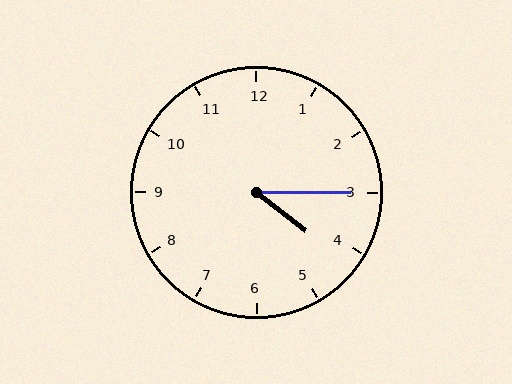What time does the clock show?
4:15.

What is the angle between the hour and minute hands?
Approximately 38 degrees.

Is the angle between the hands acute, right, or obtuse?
It is acute.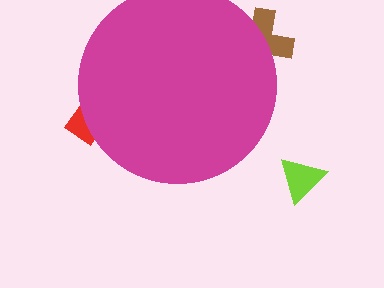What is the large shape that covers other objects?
A magenta circle.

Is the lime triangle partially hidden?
No, the lime triangle is fully visible.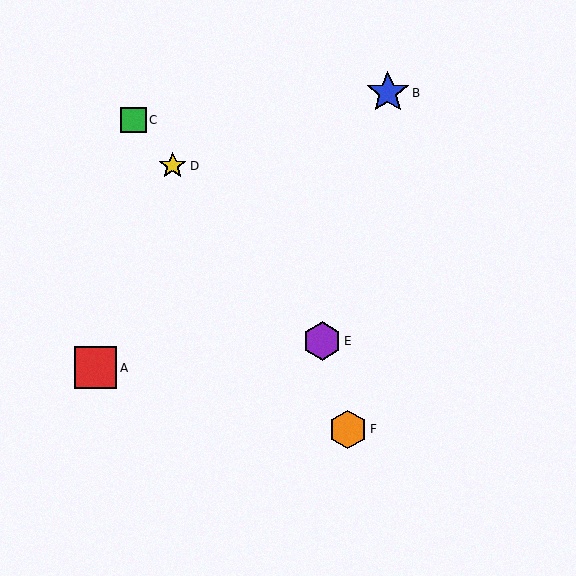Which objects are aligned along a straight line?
Objects C, D, E are aligned along a straight line.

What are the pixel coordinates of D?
Object D is at (173, 166).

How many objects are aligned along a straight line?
3 objects (C, D, E) are aligned along a straight line.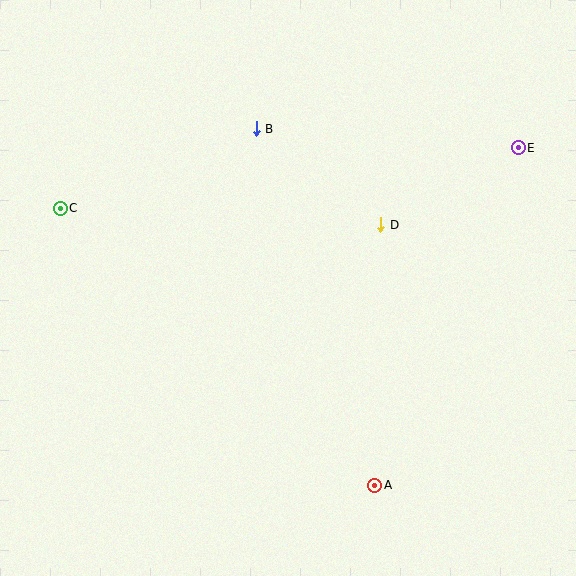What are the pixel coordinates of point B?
Point B is at (256, 129).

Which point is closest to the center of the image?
Point D at (381, 225) is closest to the center.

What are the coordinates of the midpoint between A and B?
The midpoint between A and B is at (316, 307).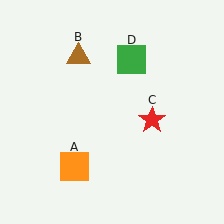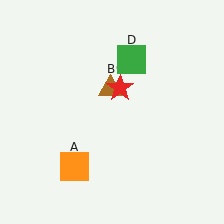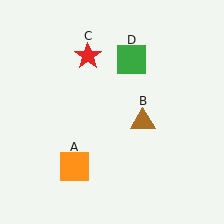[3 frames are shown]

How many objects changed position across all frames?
2 objects changed position: brown triangle (object B), red star (object C).